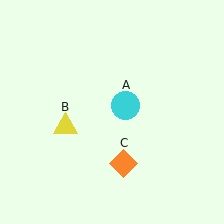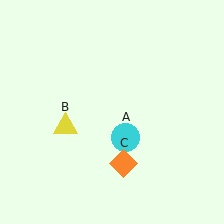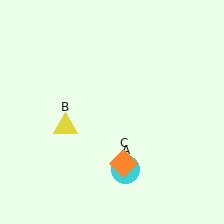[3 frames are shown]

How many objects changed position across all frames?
1 object changed position: cyan circle (object A).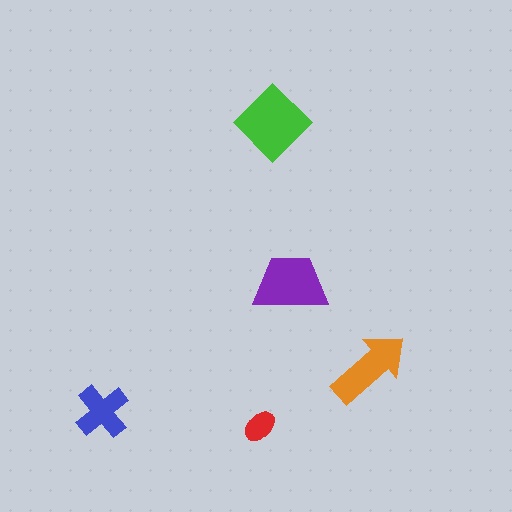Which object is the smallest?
The red ellipse.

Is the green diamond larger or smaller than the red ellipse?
Larger.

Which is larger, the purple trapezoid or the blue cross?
The purple trapezoid.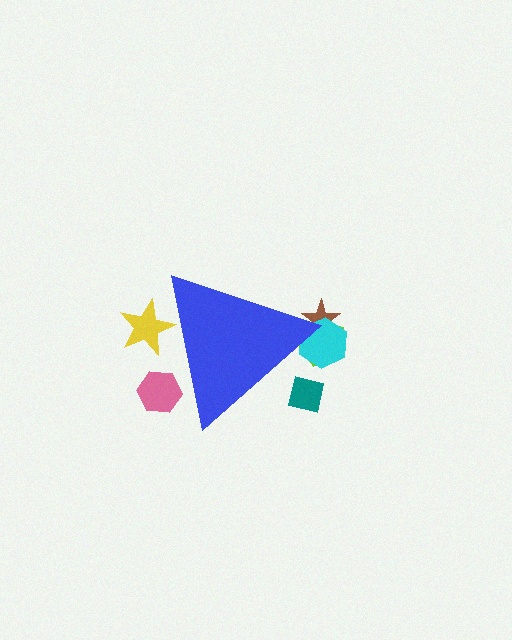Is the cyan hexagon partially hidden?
Yes, the cyan hexagon is partially hidden behind the blue triangle.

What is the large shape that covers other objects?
A blue triangle.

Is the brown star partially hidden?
Yes, the brown star is partially hidden behind the blue triangle.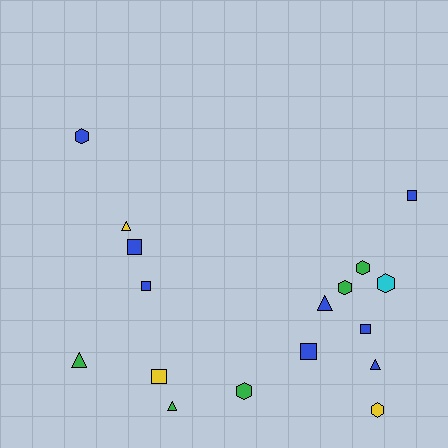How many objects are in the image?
There are 17 objects.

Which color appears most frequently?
Blue, with 8 objects.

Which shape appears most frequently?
Square, with 6 objects.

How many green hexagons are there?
There are 3 green hexagons.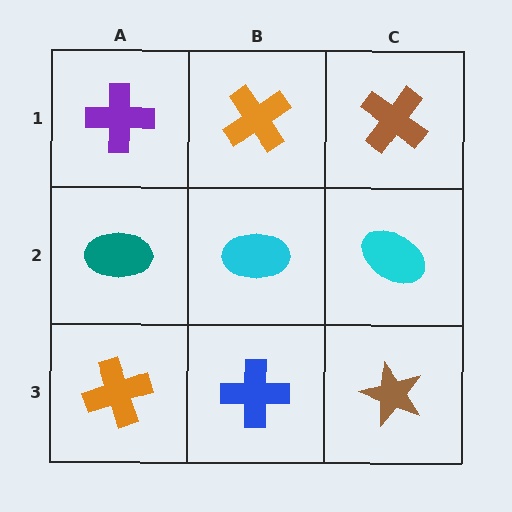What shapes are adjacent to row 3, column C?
A cyan ellipse (row 2, column C), a blue cross (row 3, column B).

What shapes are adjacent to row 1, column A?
A teal ellipse (row 2, column A), an orange cross (row 1, column B).